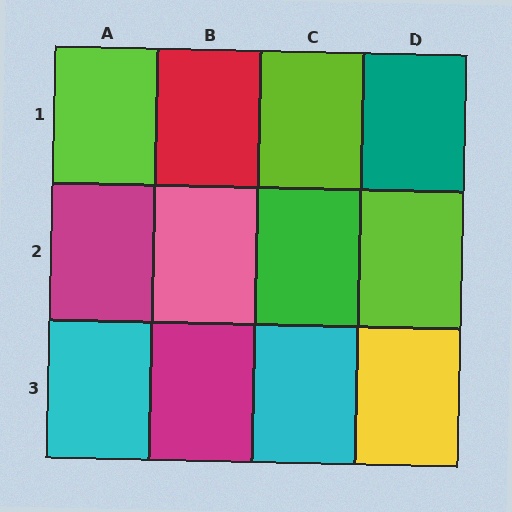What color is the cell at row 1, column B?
Red.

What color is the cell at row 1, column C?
Lime.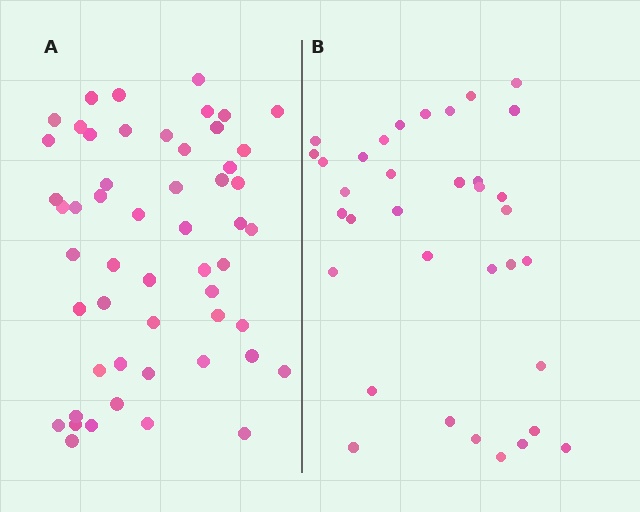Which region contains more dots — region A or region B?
Region A (the left region) has more dots.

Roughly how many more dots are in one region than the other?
Region A has approximately 20 more dots than region B.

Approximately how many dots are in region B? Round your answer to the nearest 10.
About 40 dots. (The exact count is 35, which rounds to 40.)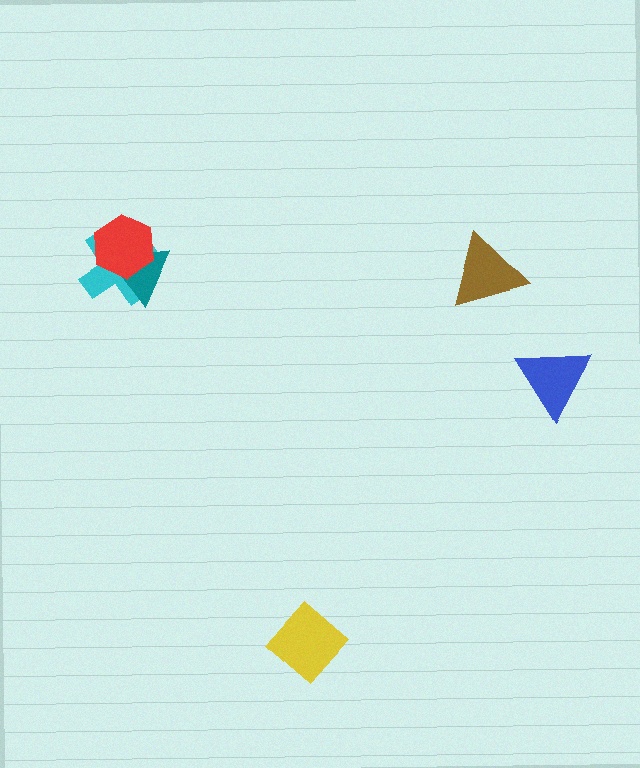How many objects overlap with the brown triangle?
0 objects overlap with the brown triangle.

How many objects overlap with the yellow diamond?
0 objects overlap with the yellow diamond.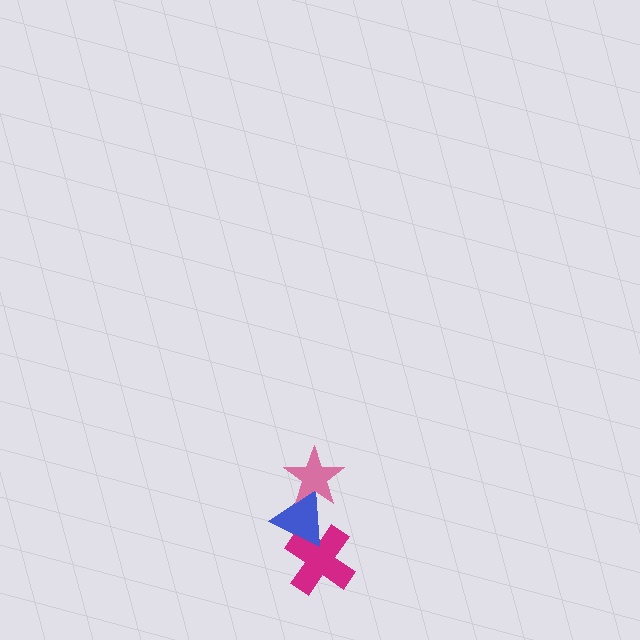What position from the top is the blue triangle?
The blue triangle is 2nd from the top.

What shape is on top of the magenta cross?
The blue triangle is on top of the magenta cross.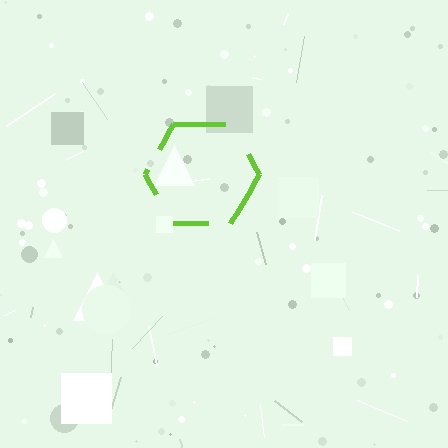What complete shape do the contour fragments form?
The contour fragments form a hexagon.